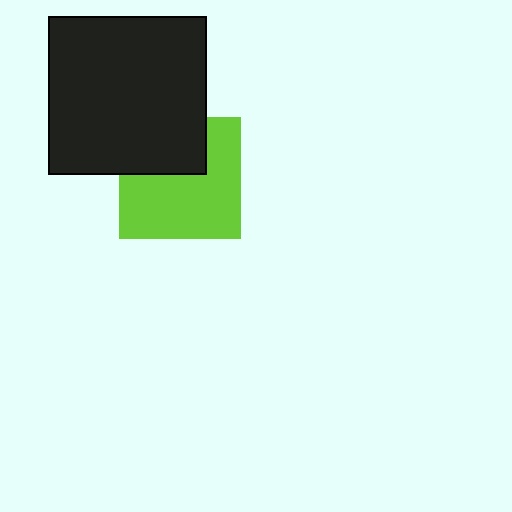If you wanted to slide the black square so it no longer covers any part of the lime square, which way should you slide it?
Slide it up — that is the most direct way to separate the two shapes.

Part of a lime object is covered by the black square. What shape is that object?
It is a square.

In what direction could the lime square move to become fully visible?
The lime square could move down. That would shift it out from behind the black square entirely.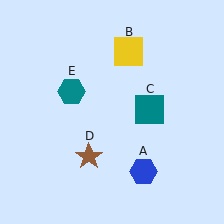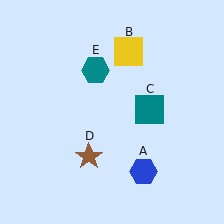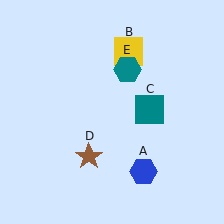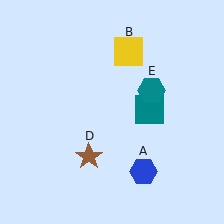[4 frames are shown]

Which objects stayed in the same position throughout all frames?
Blue hexagon (object A) and yellow square (object B) and teal square (object C) and brown star (object D) remained stationary.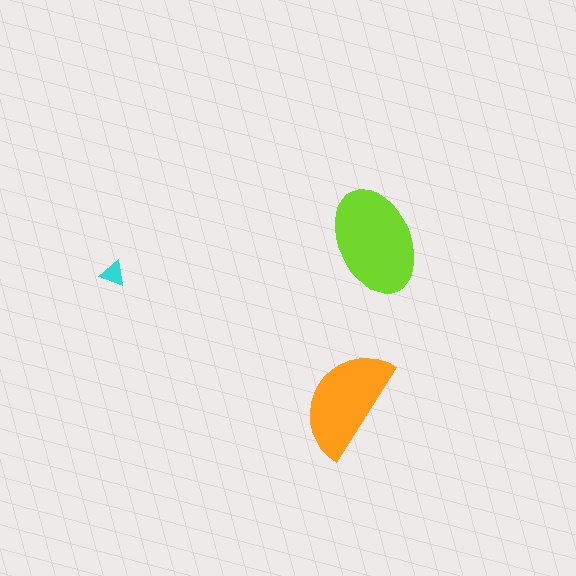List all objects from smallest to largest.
The cyan triangle, the orange semicircle, the lime ellipse.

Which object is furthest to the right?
The lime ellipse is rightmost.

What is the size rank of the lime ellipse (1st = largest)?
1st.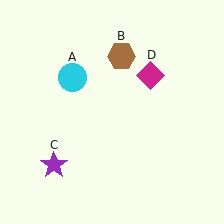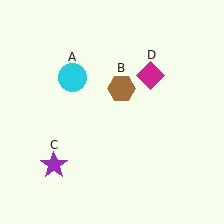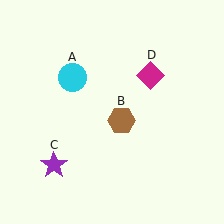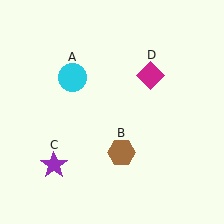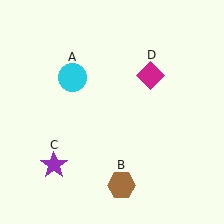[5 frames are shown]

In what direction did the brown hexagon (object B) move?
The brown hexagon (object B) moved down.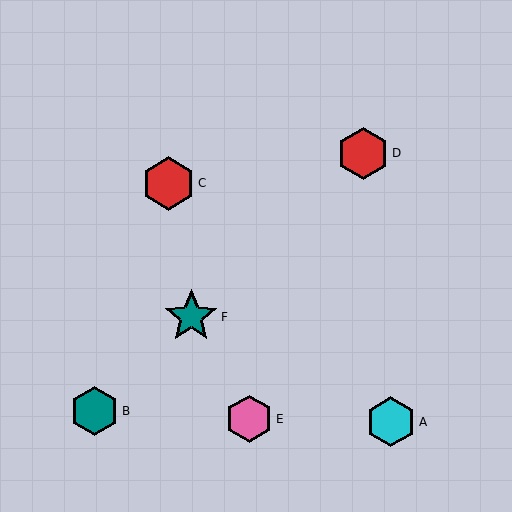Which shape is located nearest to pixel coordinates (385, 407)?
The cyan hexagon (labeled A) at (391, 422) is nearest to that location.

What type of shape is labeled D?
Shape D is a red hexagon.